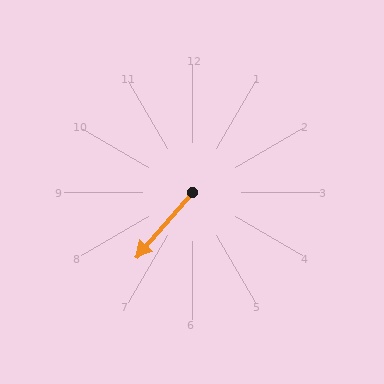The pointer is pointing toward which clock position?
Roughly 7 o'clock.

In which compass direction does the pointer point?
Southwest.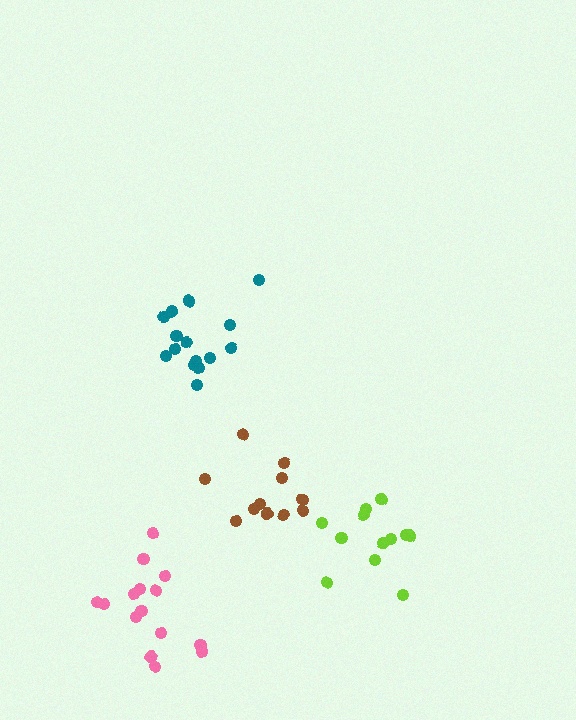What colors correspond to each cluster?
The clusters are colored: pink, lime, brown, teal.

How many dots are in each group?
Group 1: 15 dots, Group 2: 12 dots, Group 3: 11 dots, Group 4: 15 dots (53 total).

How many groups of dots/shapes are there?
There are 4 groups.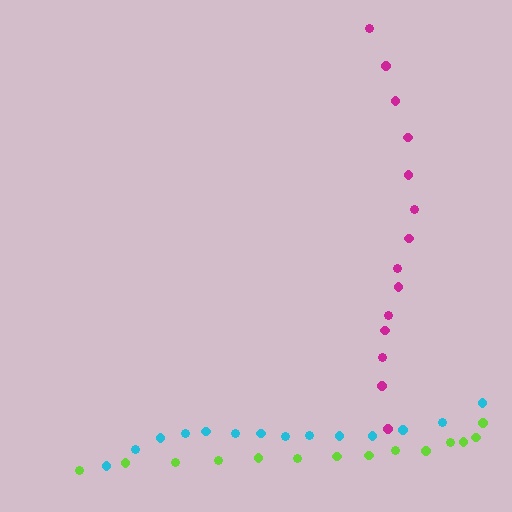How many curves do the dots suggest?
There are 3 distinct paths.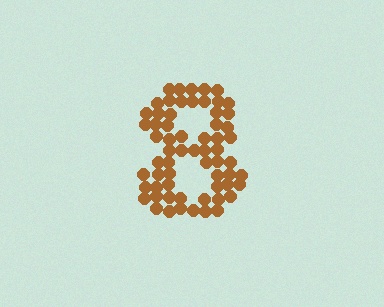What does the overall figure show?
The overall figure shows the digit 8.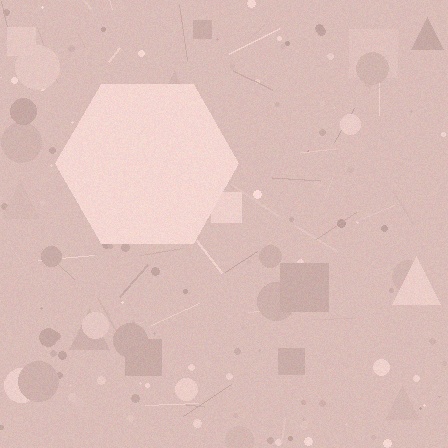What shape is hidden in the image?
A hexagon is hidden in the image.